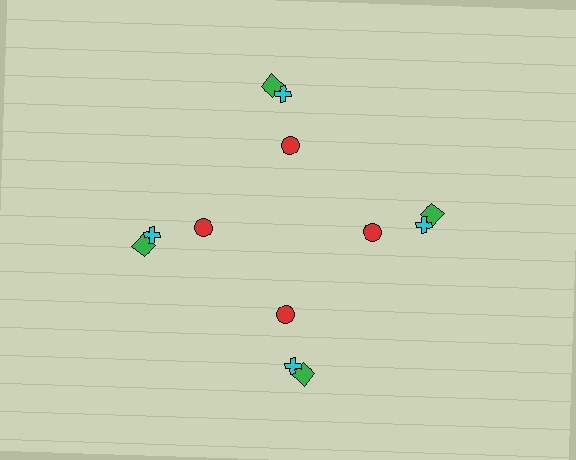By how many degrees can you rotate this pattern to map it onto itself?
The pattern maps onto itself every 90 degrees of rotation.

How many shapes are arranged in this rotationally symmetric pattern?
There are 12 shapes, arranged in 4 groups of 3.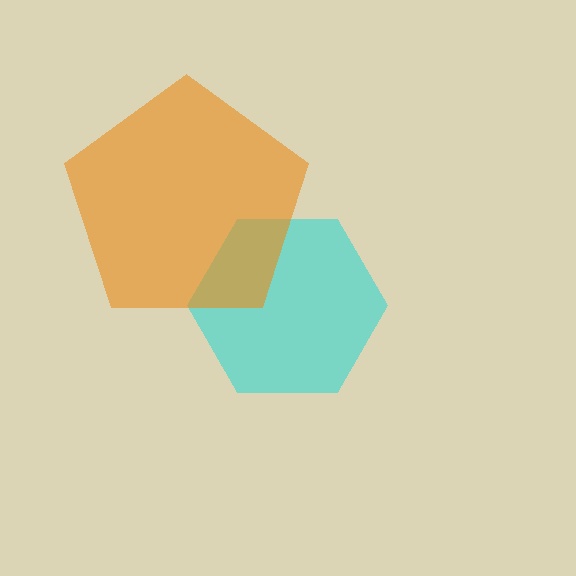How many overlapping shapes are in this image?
There are 2 overlapping shapes in the image.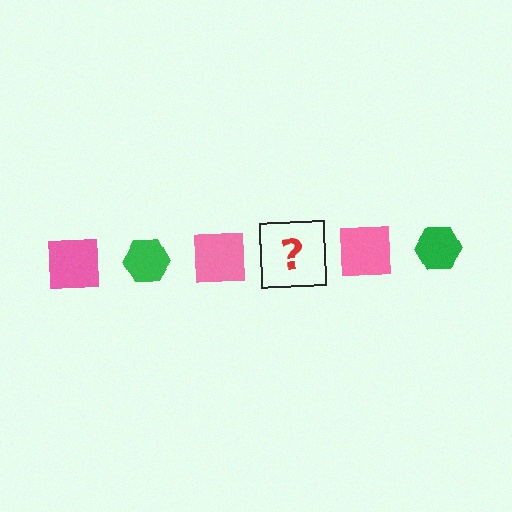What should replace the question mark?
The question mark should be replaced with a green hexagon.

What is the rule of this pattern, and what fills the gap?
The rule is that the pattern alternates between pink square and green hexagon. The gap should be filled with a green hexagon.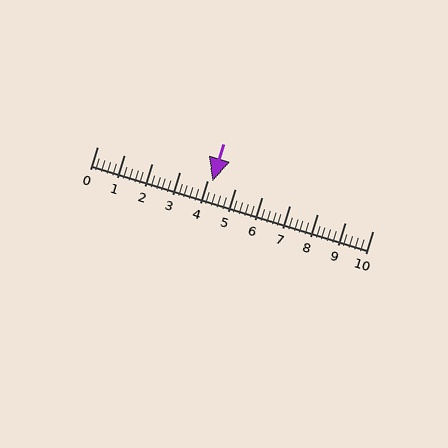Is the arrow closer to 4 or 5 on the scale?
The arrow is closer to 4.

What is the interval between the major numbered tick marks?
The major tick marks are spaced 1 units apart.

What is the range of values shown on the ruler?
The ruler shows values from 0 to 10.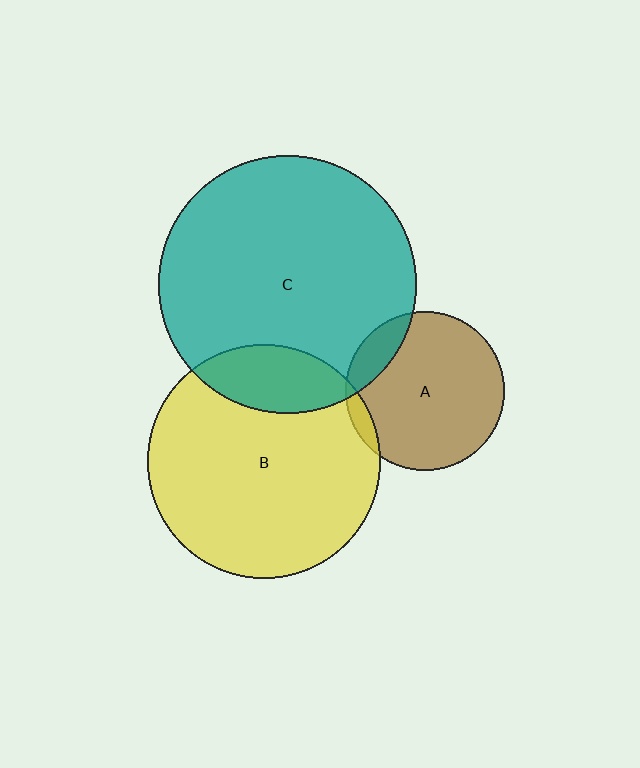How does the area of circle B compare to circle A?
Approximately 2.2 times.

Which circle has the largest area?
Circle C (teal).